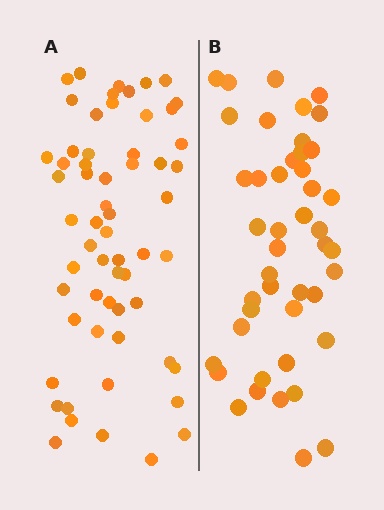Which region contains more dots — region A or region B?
Region A (the left region) has more dots.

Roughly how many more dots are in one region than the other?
Region A has approximately 15 more dots than region B.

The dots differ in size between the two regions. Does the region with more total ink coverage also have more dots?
No. Region B has more total ink coverage because its dots are larger, but region A actually contains more individual dots. Total area can be misleading — the number of items is what matters here.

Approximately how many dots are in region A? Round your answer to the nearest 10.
About 60 dots.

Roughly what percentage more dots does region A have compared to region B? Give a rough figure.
About 35% more.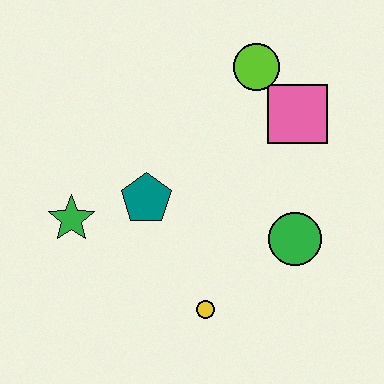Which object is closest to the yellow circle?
The green circle is closest to the yellow circle.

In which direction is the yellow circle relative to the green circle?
The yellow circle is to the left of the green circle.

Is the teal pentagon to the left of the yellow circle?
Yes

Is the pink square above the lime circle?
No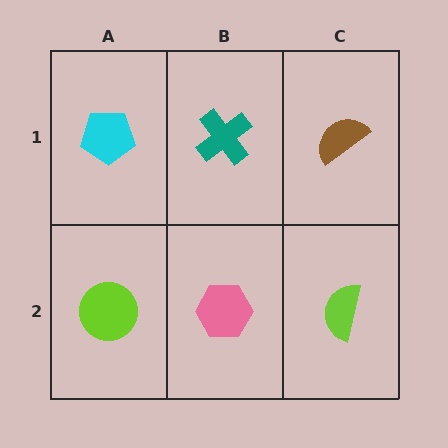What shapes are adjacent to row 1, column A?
A lime circle (row 2, column A), a teal cross (row 1, column B).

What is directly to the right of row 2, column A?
A pink hexagon.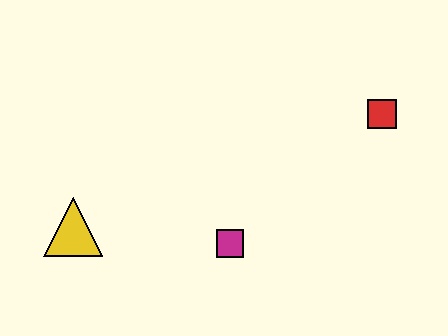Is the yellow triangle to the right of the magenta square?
No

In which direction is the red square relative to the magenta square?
The red square is to the right of the magenta square.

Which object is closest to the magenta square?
The yellow triangle is closest to the magenta square.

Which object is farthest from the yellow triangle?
The red square is farthest from the yellow triangle.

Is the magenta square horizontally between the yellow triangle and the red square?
Yes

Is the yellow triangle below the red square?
Yes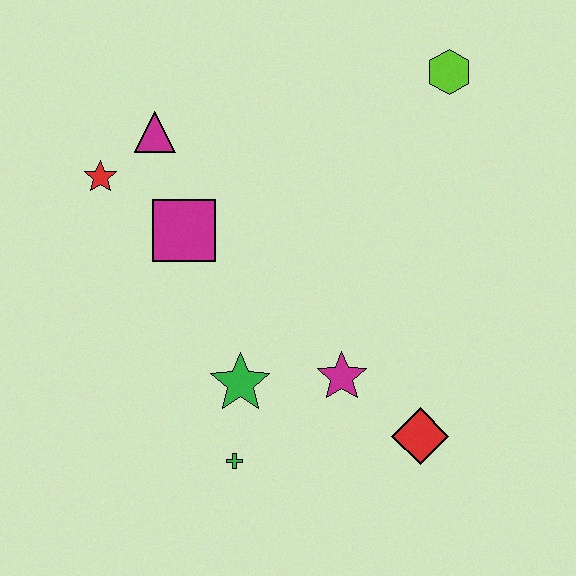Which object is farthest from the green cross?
The lime hexagon is farthest from the green cross.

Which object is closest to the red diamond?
The magenta star is closest to the red diamond.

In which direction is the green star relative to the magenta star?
The green star is to the left of the magenta star.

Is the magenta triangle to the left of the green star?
Yes